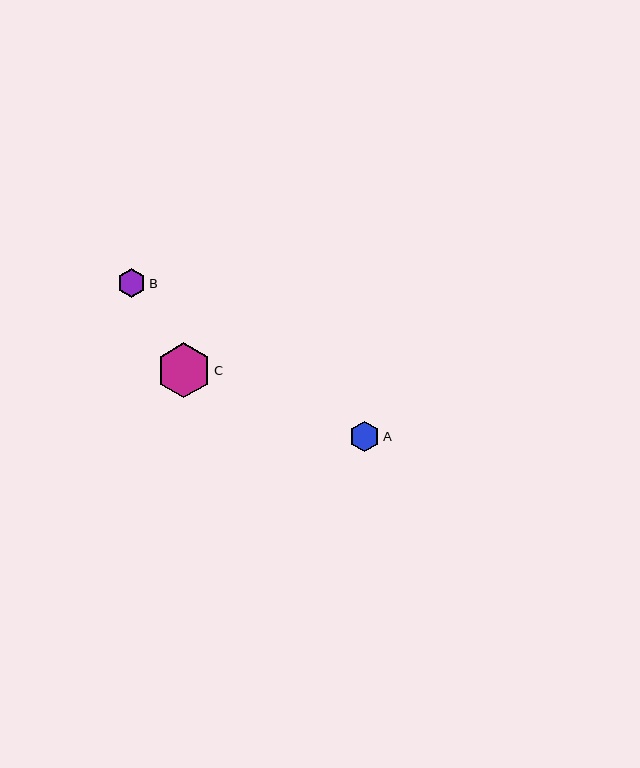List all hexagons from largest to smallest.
From largest to smallest: C, A, B.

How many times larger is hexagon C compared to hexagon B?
Hexagon C is approximately 1.9 times the size of hexagon B.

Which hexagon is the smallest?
Hexagon B is the smallest with a size of approximately 28 pixels.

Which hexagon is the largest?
Hexagon C is the largest with a size of approximately 55 pixels.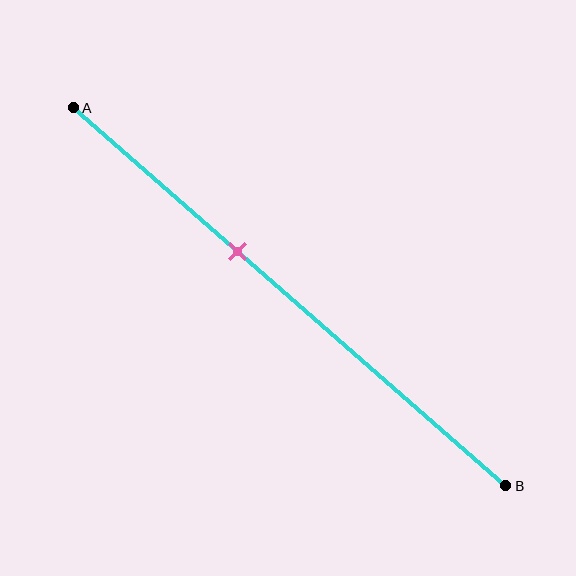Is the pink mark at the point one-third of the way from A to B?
No, the mark is at about 40% from A, not at the 33% one-third point.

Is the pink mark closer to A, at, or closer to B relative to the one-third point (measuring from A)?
The pink mark is closer to point B than the one-third point of segment AB.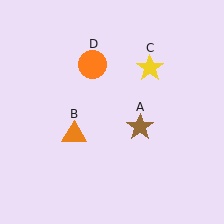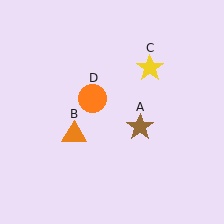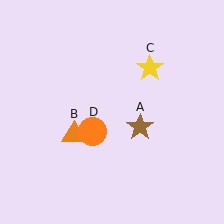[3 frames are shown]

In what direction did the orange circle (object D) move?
The orange circle (object D) moved down.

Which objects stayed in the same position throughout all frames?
Brown star (object A) and orange triangle (object B) and yellow star (object C) remained stationary.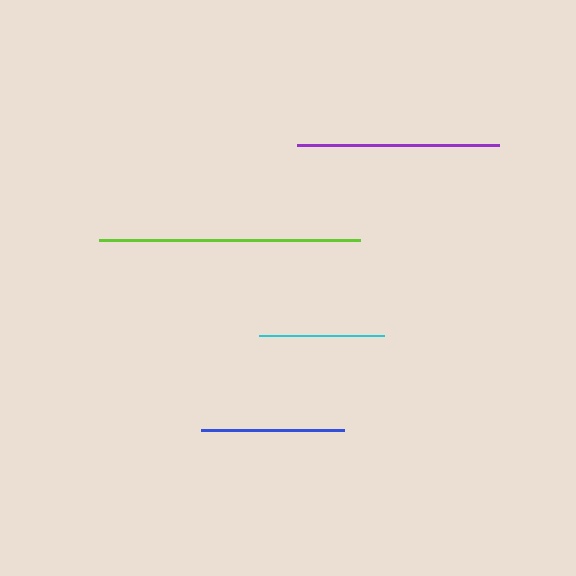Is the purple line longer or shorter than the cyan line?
The purple line is longer than the cyan line.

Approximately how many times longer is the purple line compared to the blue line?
The purple line is approximately 1.4 times the length of the blue line.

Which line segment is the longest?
The lime line is the longest at approximately 262 pixels.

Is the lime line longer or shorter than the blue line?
The lime line is longer than the blue line.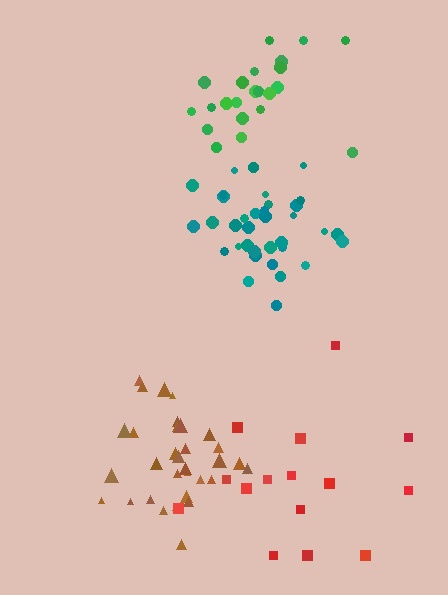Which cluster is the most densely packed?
Teal.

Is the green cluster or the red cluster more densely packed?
Green.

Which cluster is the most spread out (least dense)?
Red.